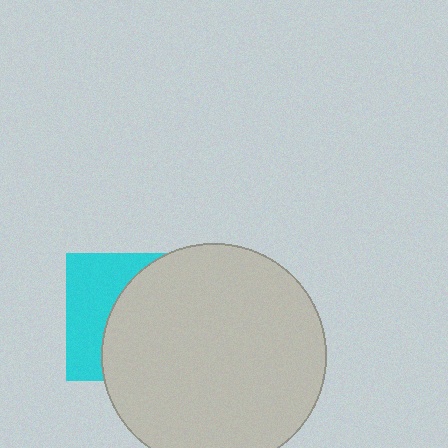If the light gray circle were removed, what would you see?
You would see the complete cyan square.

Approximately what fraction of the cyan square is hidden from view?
Roughly 60% of the cyan square is hidden behind the light gray circle.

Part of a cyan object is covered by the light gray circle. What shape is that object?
It is a square.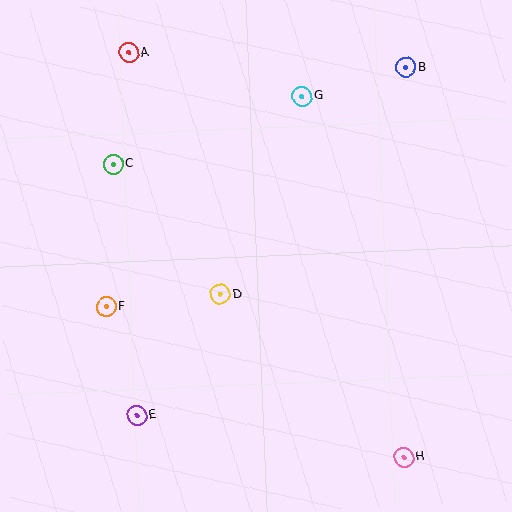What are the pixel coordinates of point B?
Point B is at (406, 67).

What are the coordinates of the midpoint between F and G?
The midpoint between F and G is at (204, 201).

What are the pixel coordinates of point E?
Point E is at (137, 415).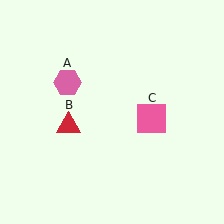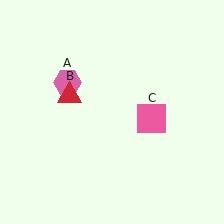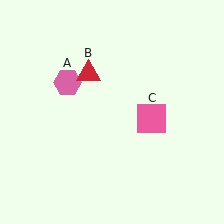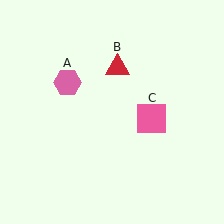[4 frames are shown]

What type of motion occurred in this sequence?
The red triangle (object B) rotated clockwise around the center of the scene.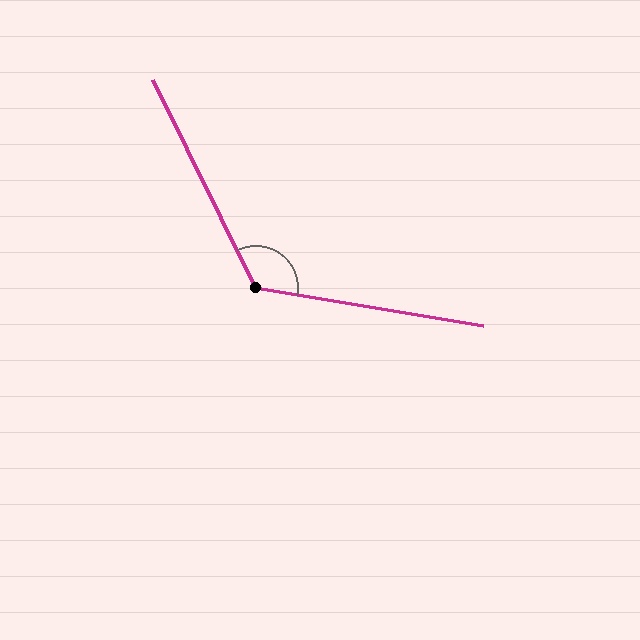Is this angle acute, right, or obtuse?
It is obtuse.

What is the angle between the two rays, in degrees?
Approximately 126 degrees.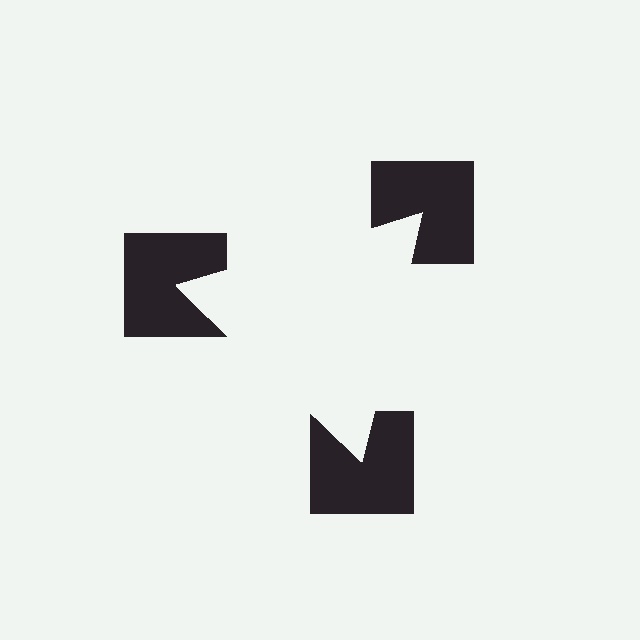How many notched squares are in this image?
There are 3 — one at each vertex of the illusory triangle.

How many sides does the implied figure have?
3 sides.